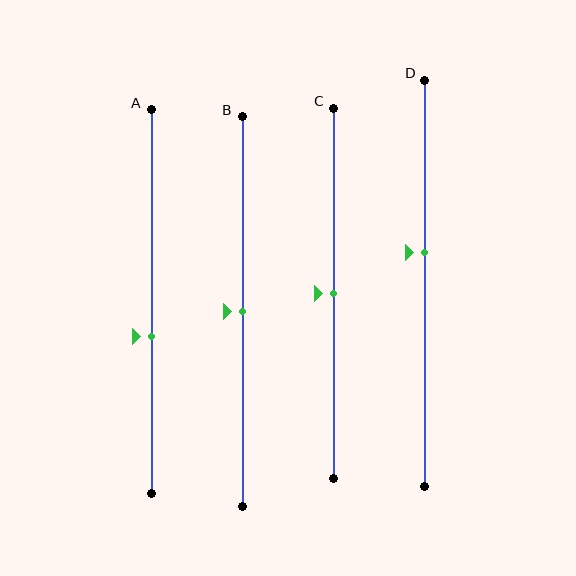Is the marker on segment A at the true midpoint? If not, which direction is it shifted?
No, the marker on segment A is shifted downward by about 9% of the segment length.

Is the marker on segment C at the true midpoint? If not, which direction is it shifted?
Yes, the marker on segment C is at the true midpoint.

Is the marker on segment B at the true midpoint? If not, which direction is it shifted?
Yes, the marker on segment B is at the true midpoint.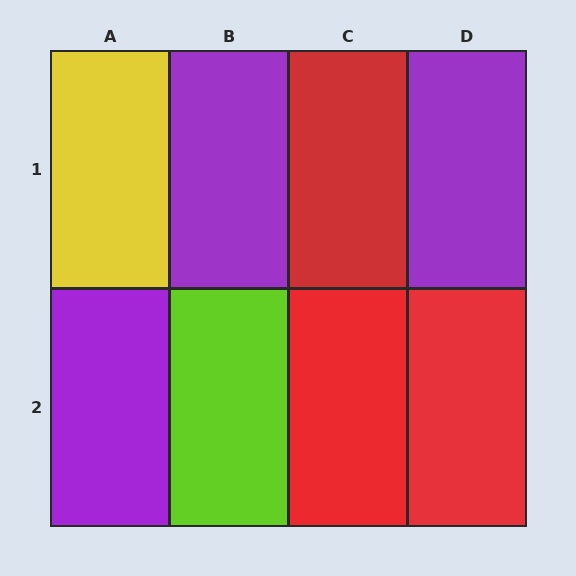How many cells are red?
3 cells are red.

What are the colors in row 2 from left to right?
Purple, lime, red, red.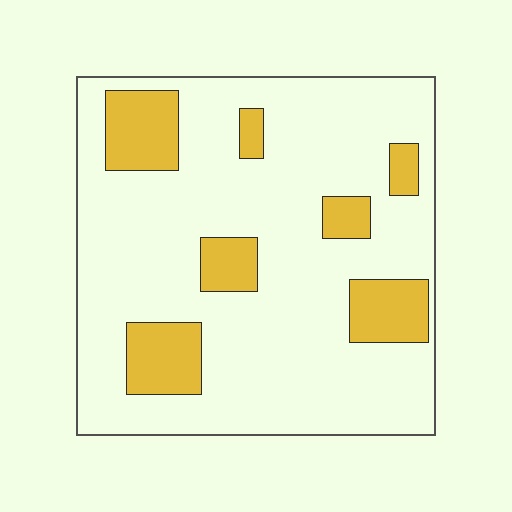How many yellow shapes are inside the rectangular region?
7.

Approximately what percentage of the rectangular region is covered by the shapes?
Approximately 20%.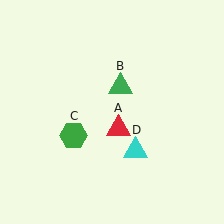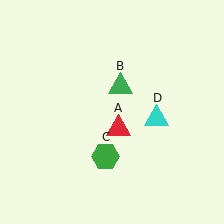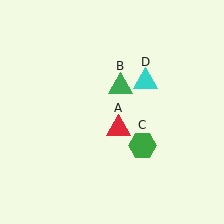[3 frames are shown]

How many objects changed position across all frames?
2 objects changed position: green hexagon (object C), cyan triangle (object D).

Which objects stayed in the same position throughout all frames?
Red triangle (object A) and green triangle (object B) remained stationary.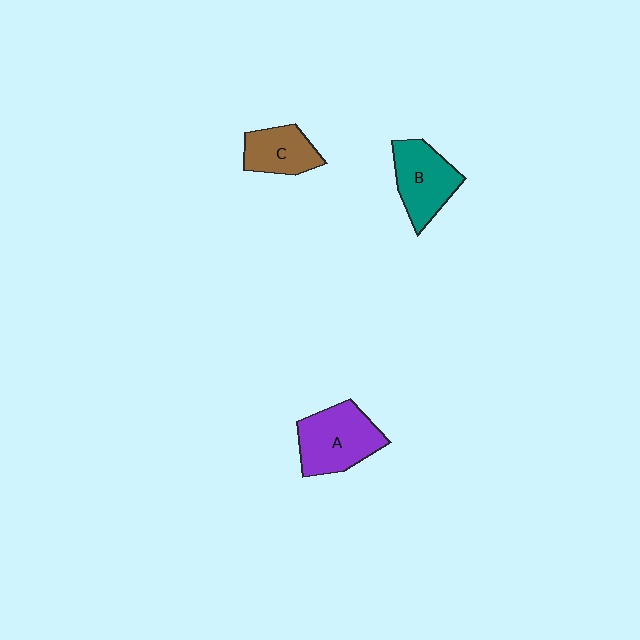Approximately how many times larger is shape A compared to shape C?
Approximately 1.5 times.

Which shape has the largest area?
Shape A (purple).